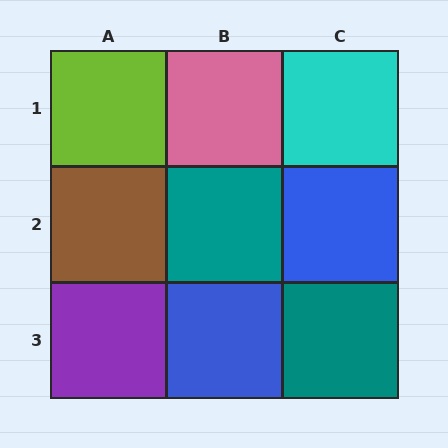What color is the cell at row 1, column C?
Cyan.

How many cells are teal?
2 cells are teal.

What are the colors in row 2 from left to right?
Brown, teal, blue.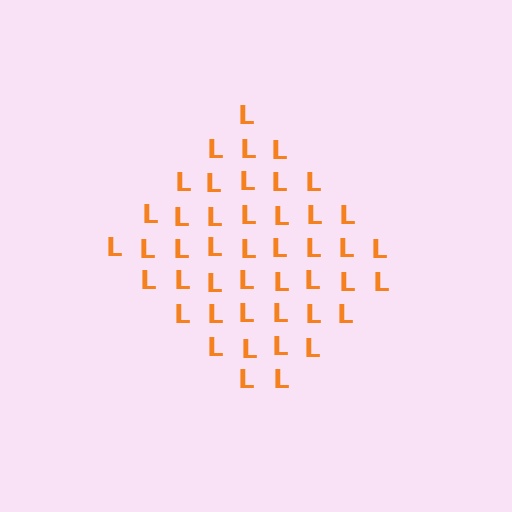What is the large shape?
The large shape is a diamond.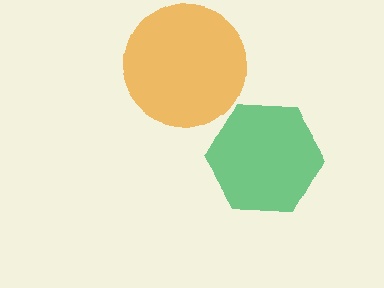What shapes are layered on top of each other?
The layered shapes are: a green hexagon, an orange circle.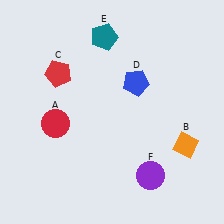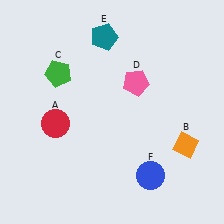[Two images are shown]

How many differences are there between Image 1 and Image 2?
There are 3 differences between the two images.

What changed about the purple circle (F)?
In Image 1, F is purple. In Image 2, it changed to blue.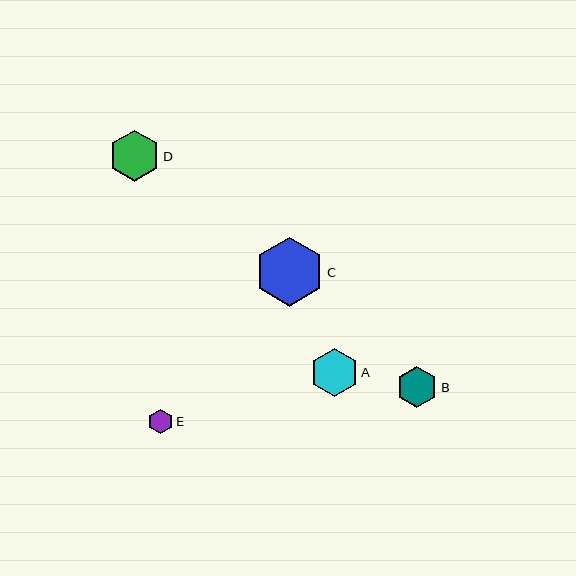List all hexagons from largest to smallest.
From largest to smallest: C, D, A, B, E.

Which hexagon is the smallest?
Hexagon E is the smallest with a size of approximately 24 pixels.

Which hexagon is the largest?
Hexagon C is the largest with a size of approximately 69 pixels.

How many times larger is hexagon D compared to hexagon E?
Hexagon D is approximately 2.1 times the size of hexagon E.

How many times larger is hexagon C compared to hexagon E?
Hexagon C is approximately 2.8 times the size of hexagon E.